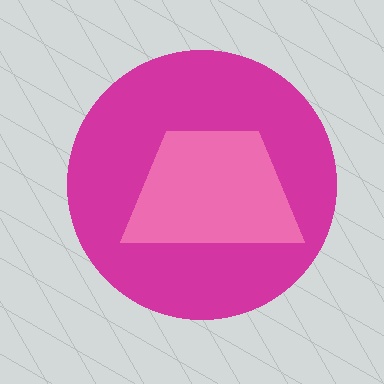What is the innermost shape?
The pink trapezoid.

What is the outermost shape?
The magenta circle.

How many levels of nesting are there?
2.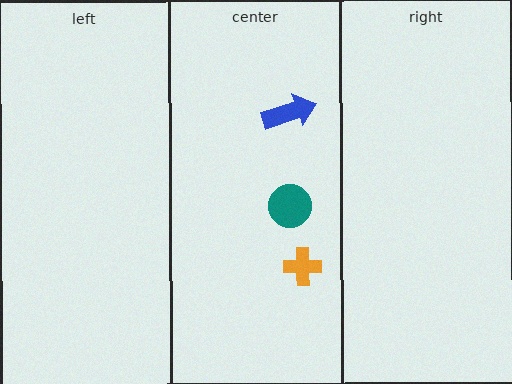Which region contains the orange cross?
The center region.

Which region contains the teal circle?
The center region.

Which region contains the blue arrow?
The center region.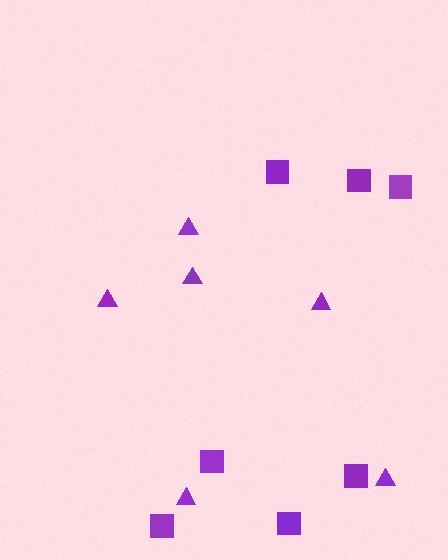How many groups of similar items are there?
There are 2 groups: one group of triangles (6) and one group of squares (7).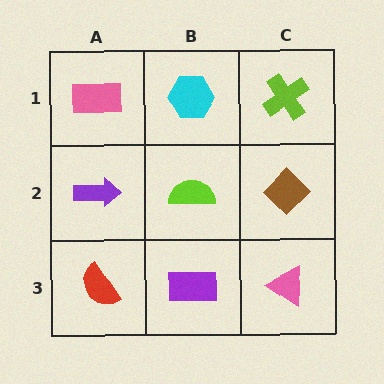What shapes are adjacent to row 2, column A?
A pink rectangle (row 1, column A), a red semicircle (row 3, column A), a lime semicircle (row 2, column B).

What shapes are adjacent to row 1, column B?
A lime semicircle (row 2, column B), a pink rectangle (row 1, column A), a lime cross (row 1, column C).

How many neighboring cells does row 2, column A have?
3.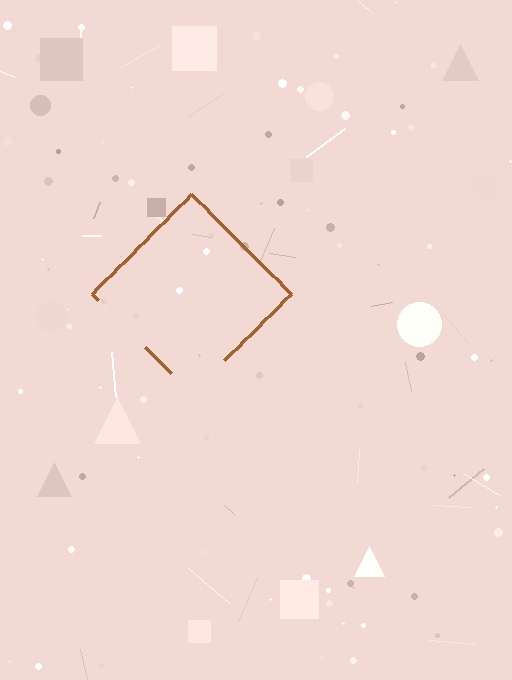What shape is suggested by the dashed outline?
The dashed outline suggests a diamond.